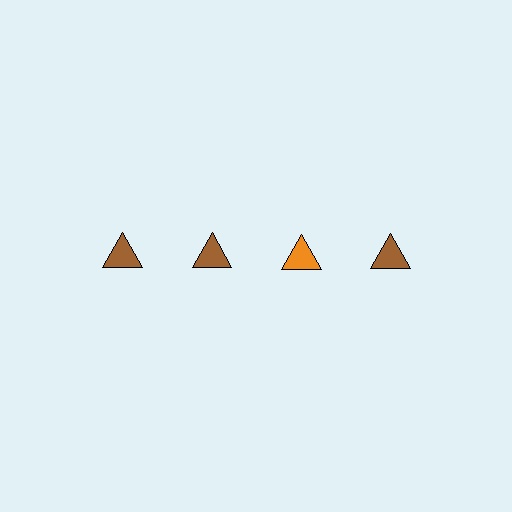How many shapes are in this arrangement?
There are 4 shapes arranged in a grid pattern.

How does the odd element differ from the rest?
It has a different color: orange instead of brown.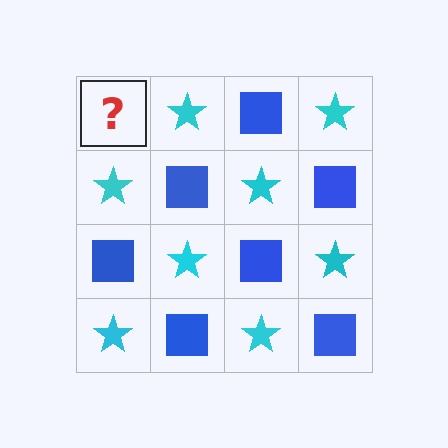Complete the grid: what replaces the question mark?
The question mark should be replaced with a blue square.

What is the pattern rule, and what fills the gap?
The rule is that it alternates blue square and cyan star in a checkerboard pattern. The gap should be filled with a blue square.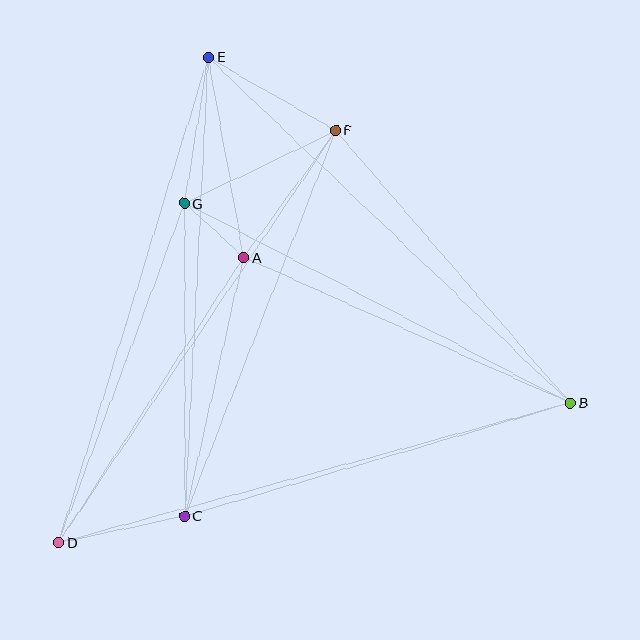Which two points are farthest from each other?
Points B and D are farthest from each other.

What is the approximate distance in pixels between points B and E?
The distance between B and E is approximately 500 pixels.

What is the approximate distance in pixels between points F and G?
The distance between F and G is approximately 168 pixels.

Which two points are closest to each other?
Points A and G are closest to each other.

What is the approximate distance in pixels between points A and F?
The distance between A and F is approximately 156 pixels.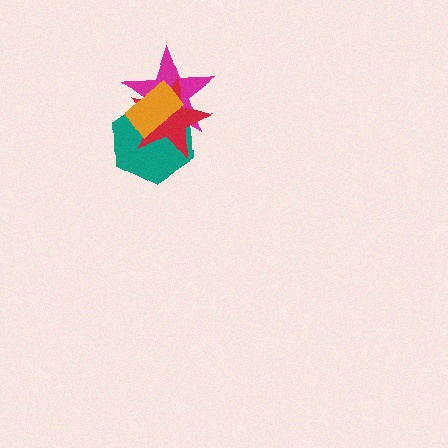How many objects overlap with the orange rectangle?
3 objects overlap with the orange rectangle.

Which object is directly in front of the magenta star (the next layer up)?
The teal hexagon is directly in front of the magenta star.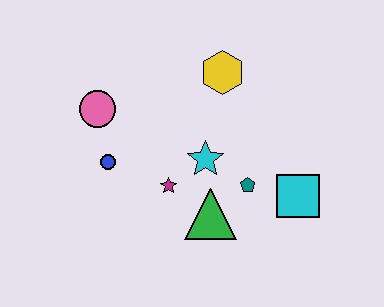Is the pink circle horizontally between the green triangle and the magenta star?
No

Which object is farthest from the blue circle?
The cyan square is farthest from the blue circle.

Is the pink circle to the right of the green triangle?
No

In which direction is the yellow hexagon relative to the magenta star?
The yellow hexagon is above the magenta star.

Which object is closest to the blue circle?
The pink circle is closest to the blue circle.